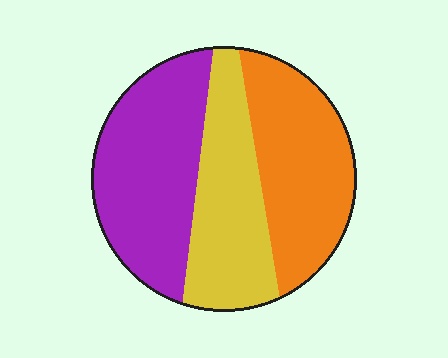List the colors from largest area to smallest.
From largest to smallest: purple, orange, yellow.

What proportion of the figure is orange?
Orange covers 33% of the figure.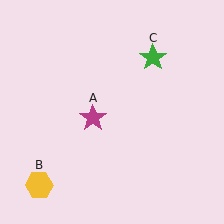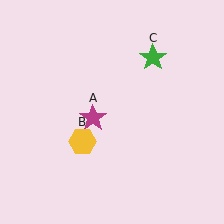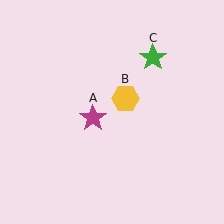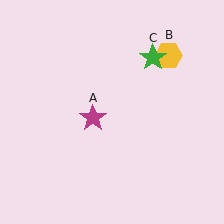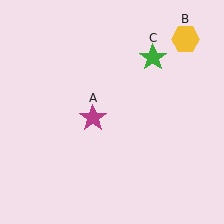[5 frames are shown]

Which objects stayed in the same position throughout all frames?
Magenta star (object A) and green star (object C) remained stationary.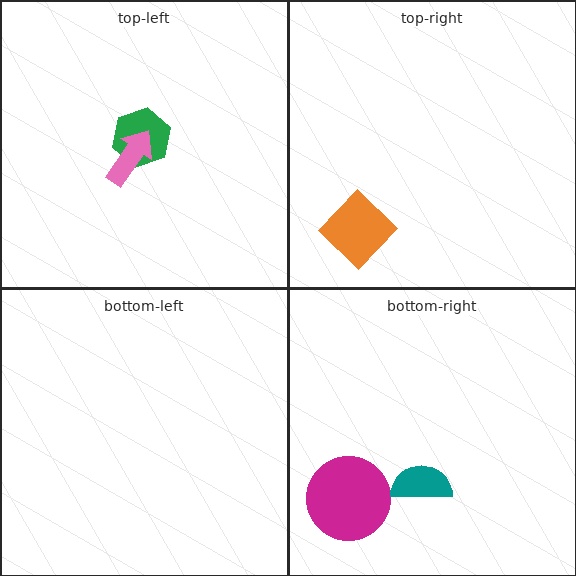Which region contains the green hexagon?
The top-left region.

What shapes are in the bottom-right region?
The magenta circle, the teal semicircle.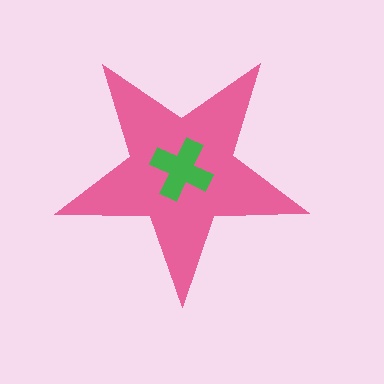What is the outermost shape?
The pink star.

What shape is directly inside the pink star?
The green cross.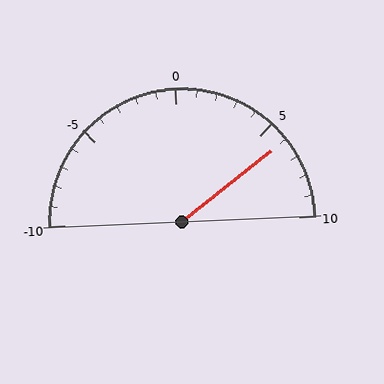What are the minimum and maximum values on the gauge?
The gauge ranges from -10 to 10.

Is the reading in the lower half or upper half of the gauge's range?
The reading is in the upper half of the range (-10 to 10).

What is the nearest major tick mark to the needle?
The nearest major tick mark is 5.